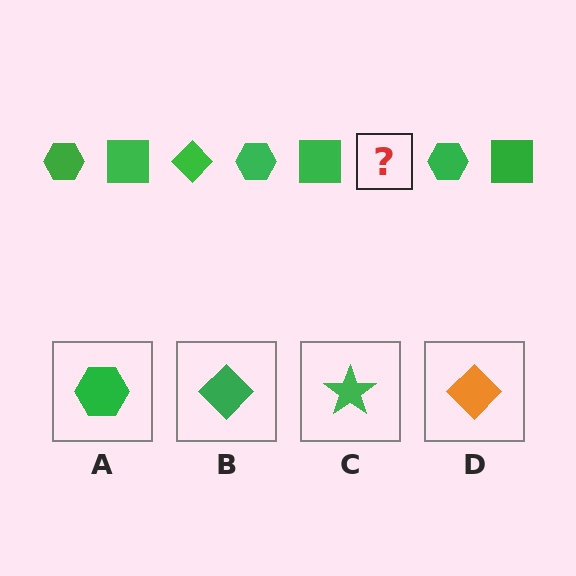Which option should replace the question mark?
Option B.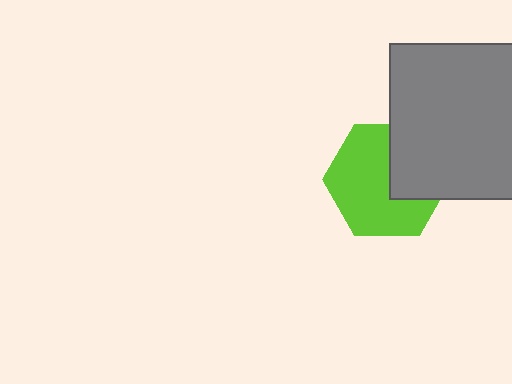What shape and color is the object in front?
The object in front is a gray square.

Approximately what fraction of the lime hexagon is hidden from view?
Roughly 34% of the lime hexagon is hidden behind the gray square.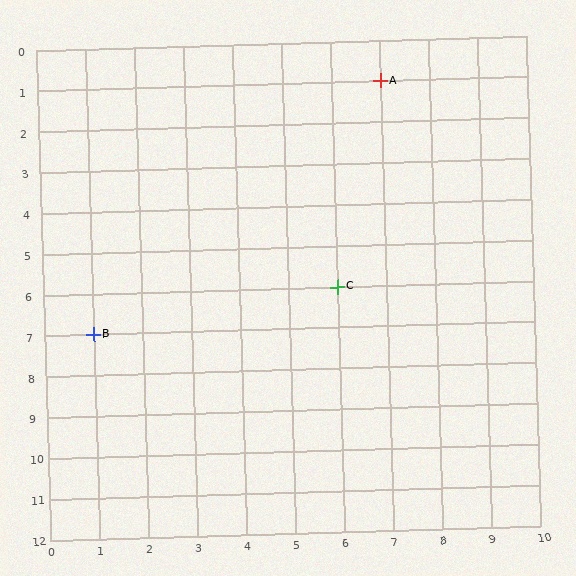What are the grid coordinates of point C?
Point C is at grid coordinates (6, 6).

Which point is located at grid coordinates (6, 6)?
Point C is at (6, 6).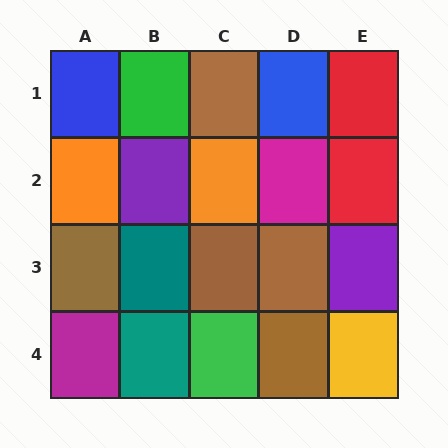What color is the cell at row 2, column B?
Purple.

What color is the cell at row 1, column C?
Brown.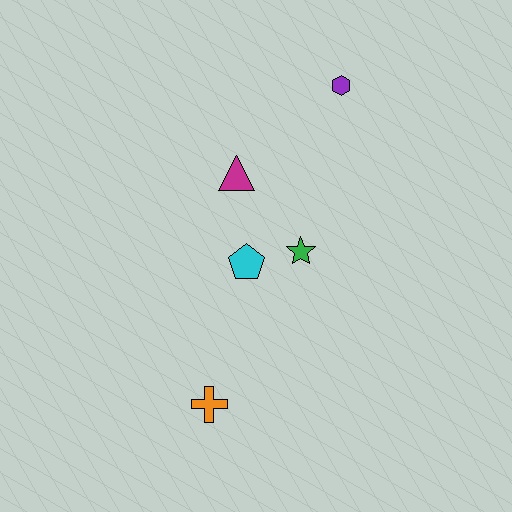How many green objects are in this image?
There is 1 green object.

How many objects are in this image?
There are 5 objects.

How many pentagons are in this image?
There is 1 pentagon.